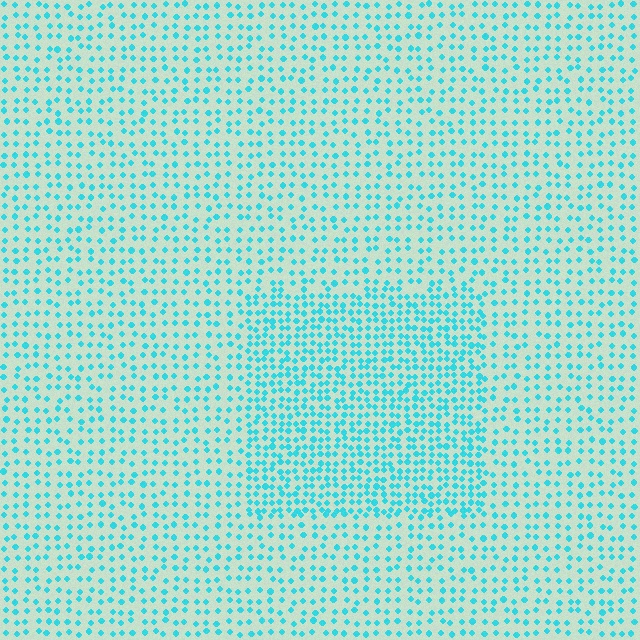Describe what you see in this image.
The image contains small cyan elements arranged at two different densities. A rectangle-shaped region is visible where the elements are more densely packed than the surrounding area.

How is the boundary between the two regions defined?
The boundary is defined by a change in element density (approximately 1.8x ratio). All elements are the same color, size, and shape.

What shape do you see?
I see a rectangle.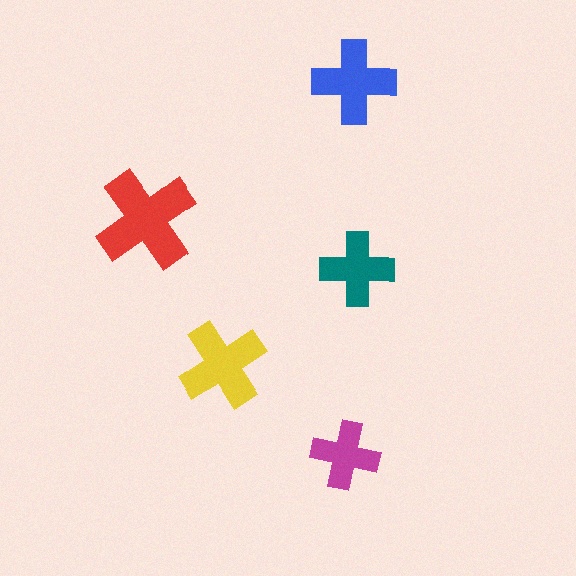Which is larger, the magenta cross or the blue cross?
The blue one.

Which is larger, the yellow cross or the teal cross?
The yellow one.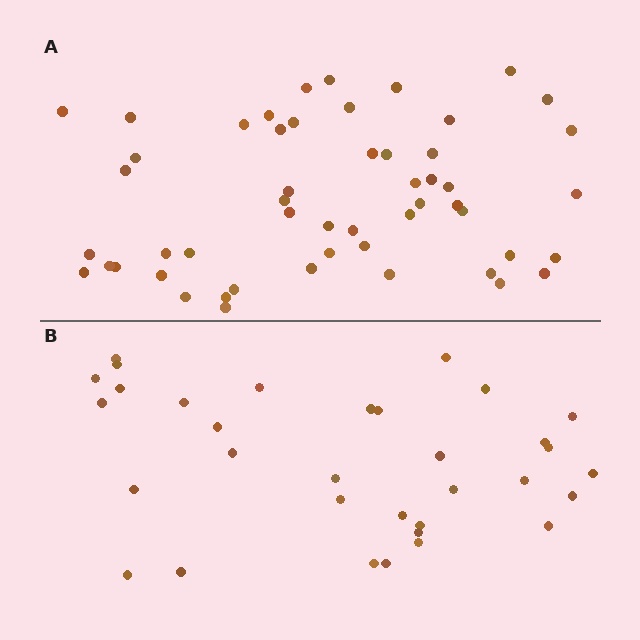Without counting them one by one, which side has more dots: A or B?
Region A (the top region) has more dots.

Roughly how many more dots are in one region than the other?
Region A has approximately 20 more dots than region B.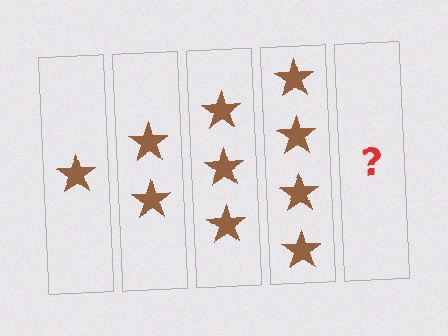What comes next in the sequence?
The next element should be 5 stars.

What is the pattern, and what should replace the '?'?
The pattern is that each step adds one more star. The '?' should be 5 stars.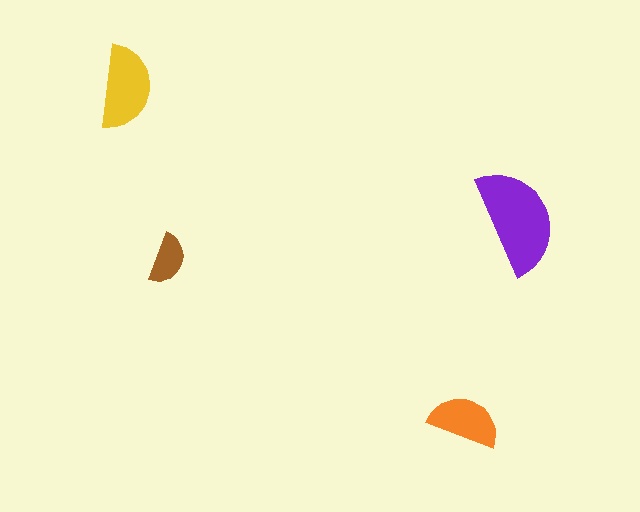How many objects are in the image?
There are 4 objects in the image.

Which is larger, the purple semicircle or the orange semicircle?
The purple one.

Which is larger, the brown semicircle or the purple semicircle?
The purple one.